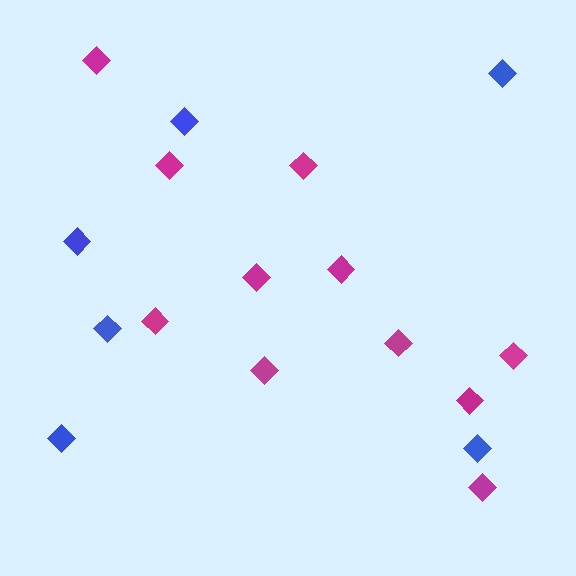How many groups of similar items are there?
There are 2 groups: one group of blue diamonds (6) and one group of magenta diamonds (11).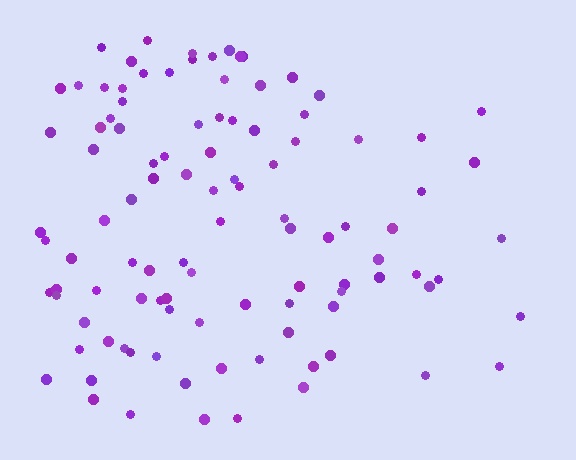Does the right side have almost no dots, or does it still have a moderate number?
Still a moderate number, just noticeably fewer than the left.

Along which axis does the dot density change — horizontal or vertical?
Horizontal.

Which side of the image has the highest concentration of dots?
The left.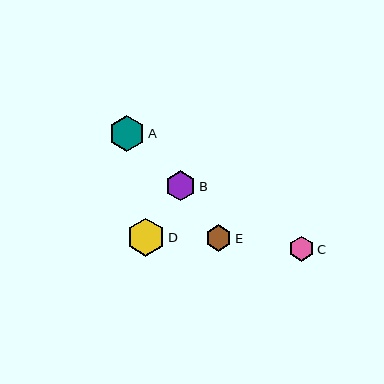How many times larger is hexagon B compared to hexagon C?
Hexagon B is approximately 1.2 times the size of hexagon C.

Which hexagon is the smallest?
Hexagon C is the smallest with a size of approximately 24 pixels.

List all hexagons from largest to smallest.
From largest to smallest: D, A, B, E, C.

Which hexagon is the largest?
Hexagon D is the largest with a size of approximately 38 pixels.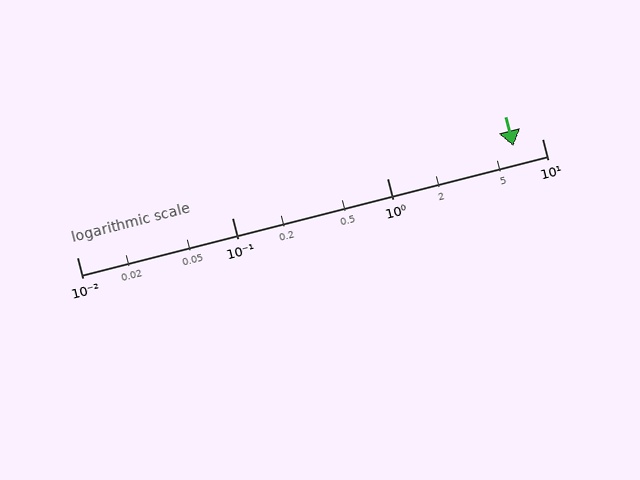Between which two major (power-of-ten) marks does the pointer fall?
The pointer is between 1 and 10.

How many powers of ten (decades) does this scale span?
The scale spans 3 decades, from 0.01 to 10.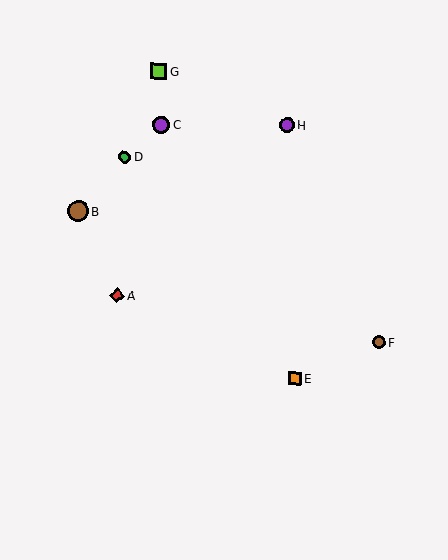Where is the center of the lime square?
The center of the lime square is at (158, 71).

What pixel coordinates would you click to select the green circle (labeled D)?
Click at (125, 157) to select the green circle D.